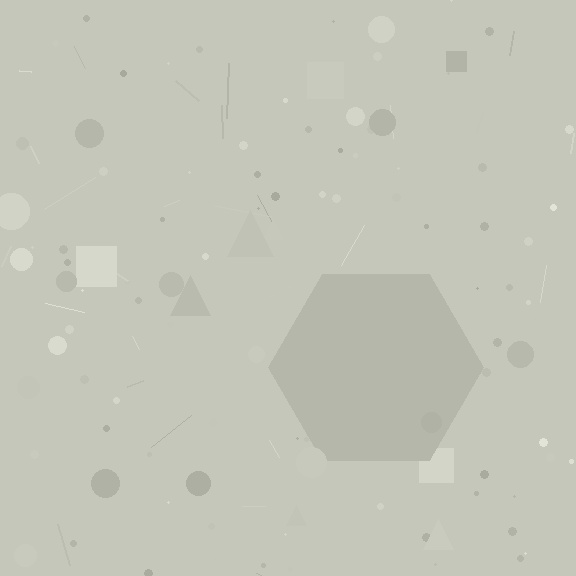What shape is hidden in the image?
A hexagon is hidden in the image.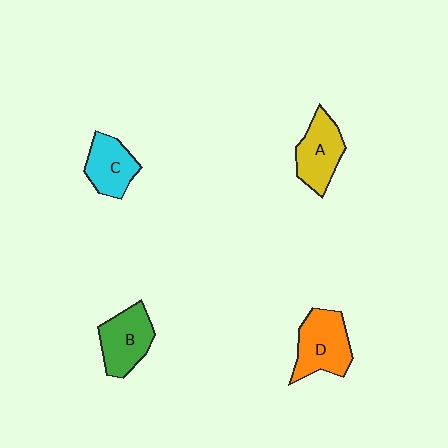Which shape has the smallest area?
Shape C (cyan).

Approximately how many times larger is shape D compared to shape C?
Approximately 1.3 times.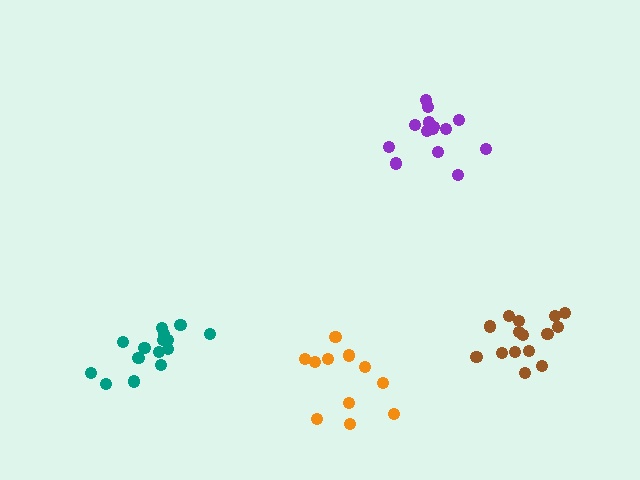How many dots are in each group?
Group 1: 11 dots, Group 2: 15 dots, Group 3: 14 dots, Group 4: 15 dots (55 total).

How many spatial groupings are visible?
There are 4 spatial groupings.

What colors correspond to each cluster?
The clusters are colored: orange, teal, purple, brown.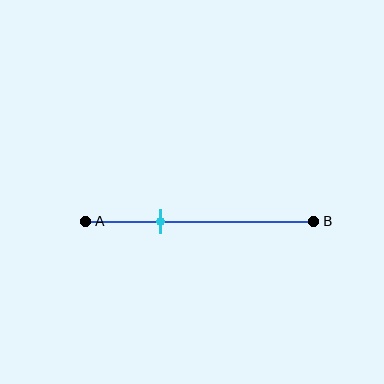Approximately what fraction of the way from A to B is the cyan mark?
The cyan mark is approximately 35% of the way from A to B.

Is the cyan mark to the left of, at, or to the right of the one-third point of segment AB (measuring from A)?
The cyan mark is approximately at the one-third point of segment AB.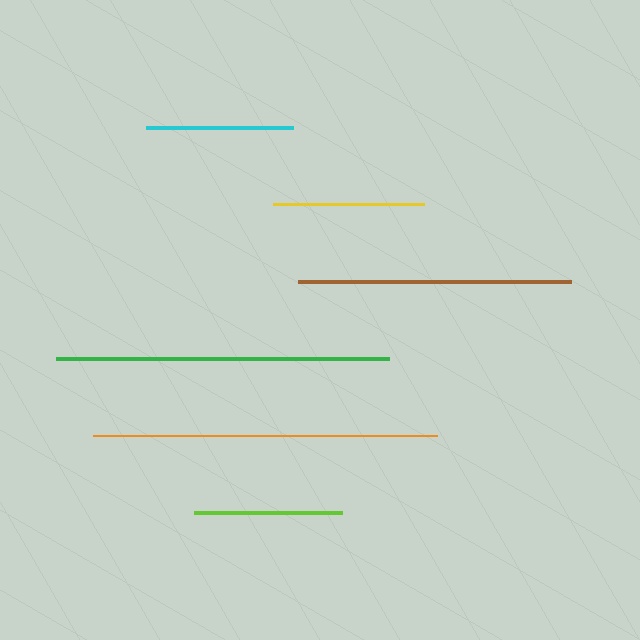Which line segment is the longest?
The orange line is the longest at approximately 345 pixels.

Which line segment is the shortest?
The cyan line is the shortest at approximately 146 pixels.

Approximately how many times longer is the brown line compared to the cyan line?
The brown line is approximately 1.9 times the length of the cyan line.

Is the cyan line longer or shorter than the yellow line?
The yellow line is longer than the cyan line.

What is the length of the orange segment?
The orange segment is approximately 345 pixels long.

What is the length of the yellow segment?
The yellow segment is approximately 151 pixels long.